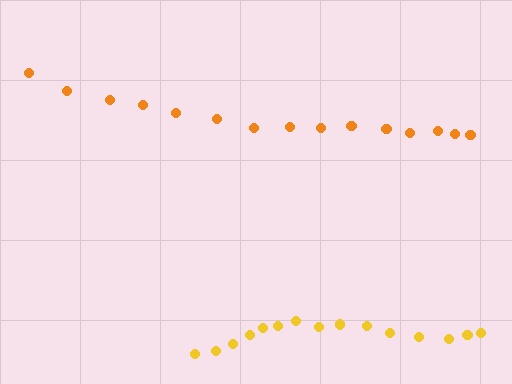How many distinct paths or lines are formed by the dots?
There are 2 distinct paths.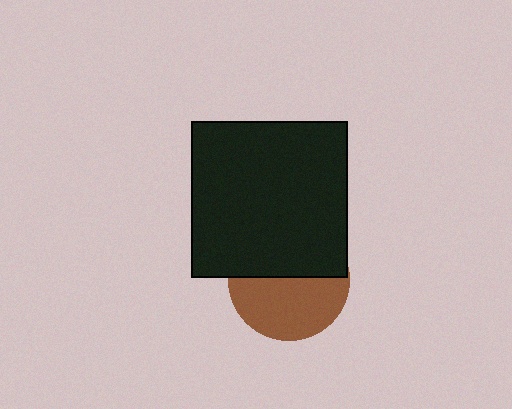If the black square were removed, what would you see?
You would see the complete brown circle.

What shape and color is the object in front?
The object in front is a black square.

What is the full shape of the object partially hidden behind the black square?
The partially hidden object is a brown circle.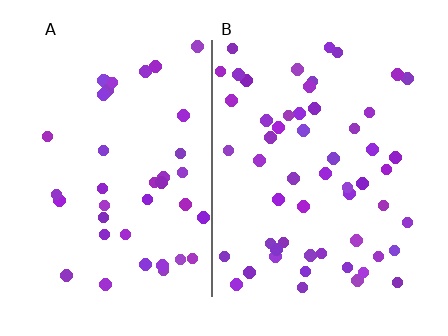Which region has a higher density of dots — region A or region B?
B (the right).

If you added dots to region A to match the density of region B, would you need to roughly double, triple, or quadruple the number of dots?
Approximately double.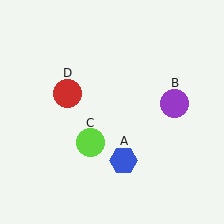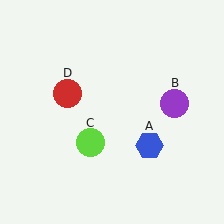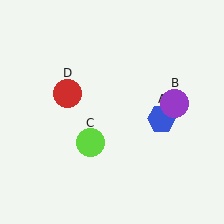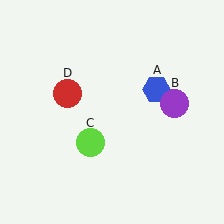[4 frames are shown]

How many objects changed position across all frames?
1 object changed position: blue hexagon (object A).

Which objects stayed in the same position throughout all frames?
Purple circle (object B) and lime circle (object C) and red circle (object D) remained stationary.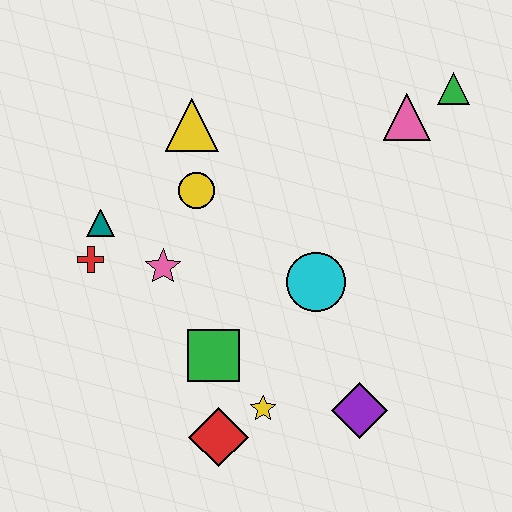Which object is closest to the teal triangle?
The red cross is closest to the teal triangle.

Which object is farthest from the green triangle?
The red diamond is farthest from the green triangle.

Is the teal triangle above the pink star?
Yes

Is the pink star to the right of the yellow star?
No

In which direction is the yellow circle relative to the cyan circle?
The yellow circle is to the left of the cyan circle.